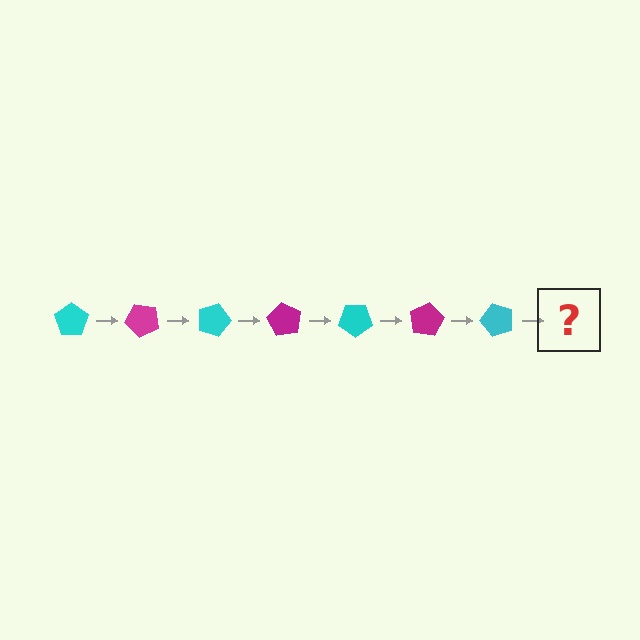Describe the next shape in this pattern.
It should be a magenta pentagon, rotated 315 degrees from the start.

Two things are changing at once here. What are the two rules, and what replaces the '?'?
The two rules are that it rotates 45 degrees each step and the color cycles through cyan and magenta. The '?' should be a magenta pentagon, rotated 315 degrees from the start.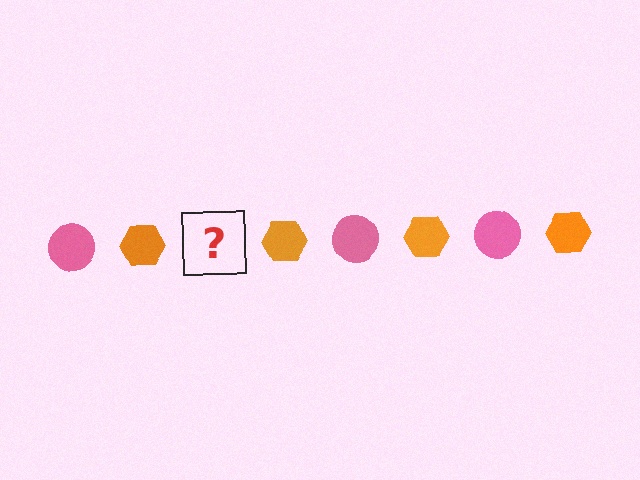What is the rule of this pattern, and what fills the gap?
The rule is that the pattern alternates between pink circle and orange hexagon. The gap should be filled with a pink circle.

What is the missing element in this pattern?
The missing element is a pink circle.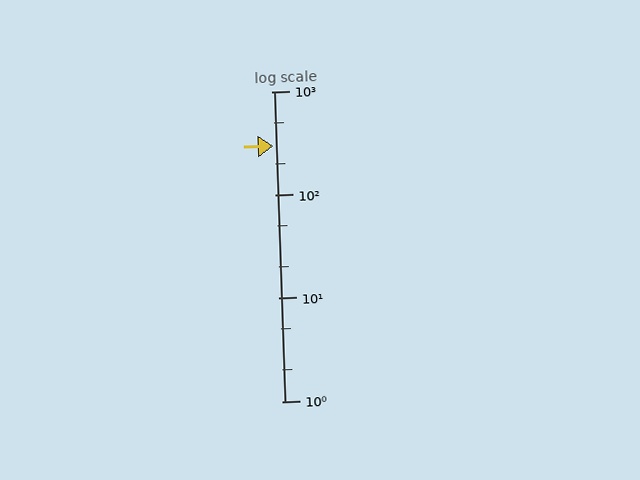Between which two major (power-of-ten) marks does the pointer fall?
The pointer is between 100 and 1000.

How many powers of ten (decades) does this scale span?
The scale spans 3 decades, from 1 to 1000.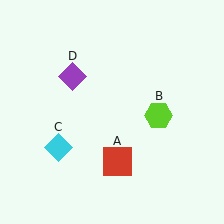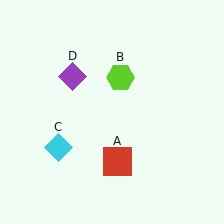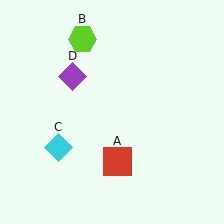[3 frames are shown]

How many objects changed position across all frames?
1 object changed position: lime hexagon (object B).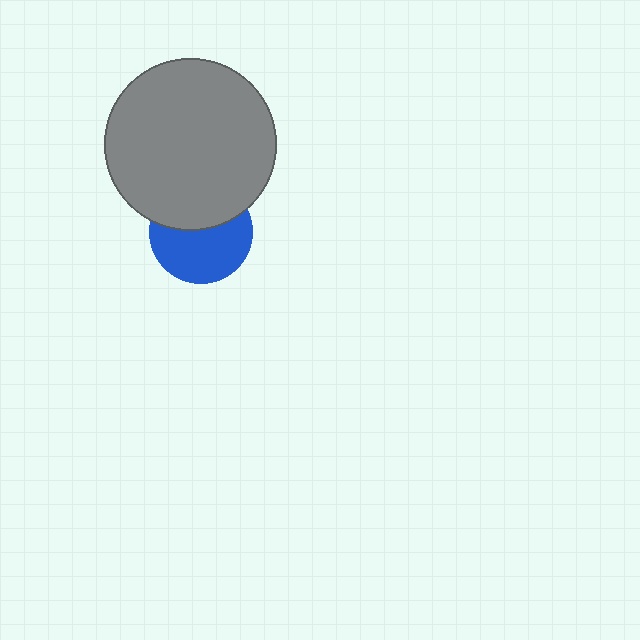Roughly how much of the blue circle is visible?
About half of it is visible (roughly 58%).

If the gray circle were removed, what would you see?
You would see the complete blue circle.